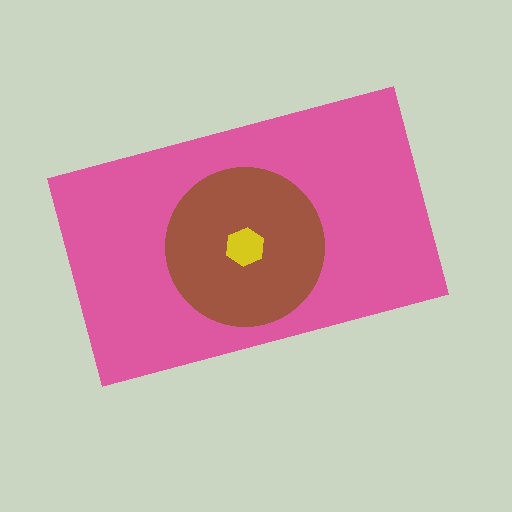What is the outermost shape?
The pink rectangle.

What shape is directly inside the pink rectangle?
The brown circle.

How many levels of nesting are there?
3.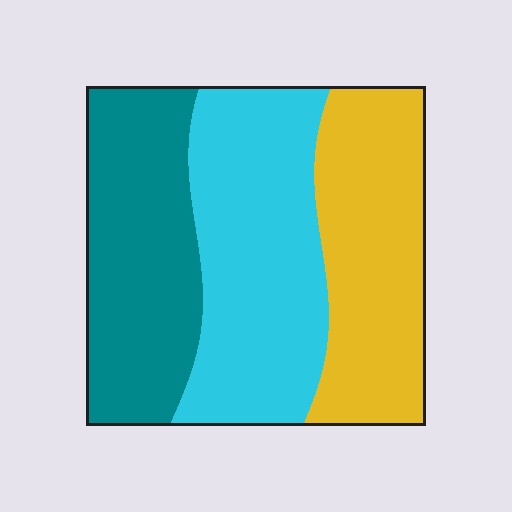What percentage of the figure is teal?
Teal covers 32% of the figure.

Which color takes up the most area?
Cyan, at roughly 35%.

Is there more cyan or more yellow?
Cyan.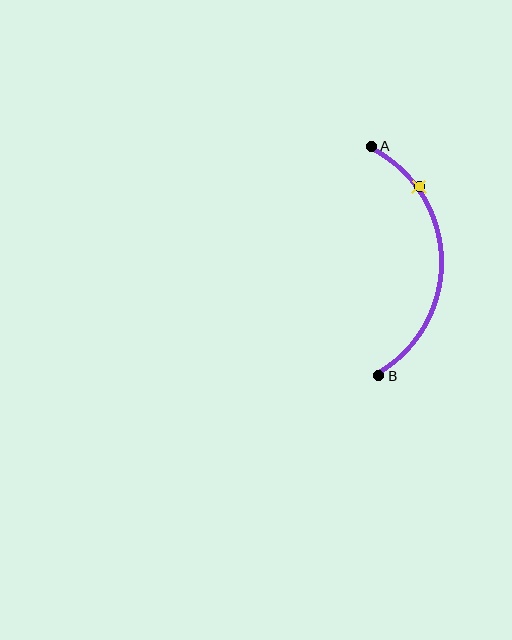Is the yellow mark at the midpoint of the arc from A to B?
No. The yellow mark lies on the arc but is closer to endpoint A. The arc midpoint would be at the point on the curve equidistant along the arc from both A and B.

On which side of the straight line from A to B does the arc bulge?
The arc bulges to the right of the straight line connecting A and B.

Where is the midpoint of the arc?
The arc midpoint is the point on the curve farthest from the straight line joining A and B. It sits to the right of that line.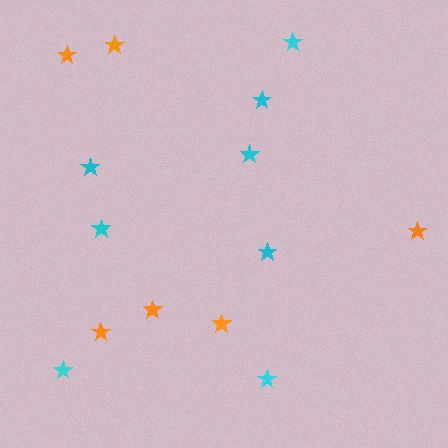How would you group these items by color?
There are 2 groups: one group of cyan stars (8) and one group of orange stars (6).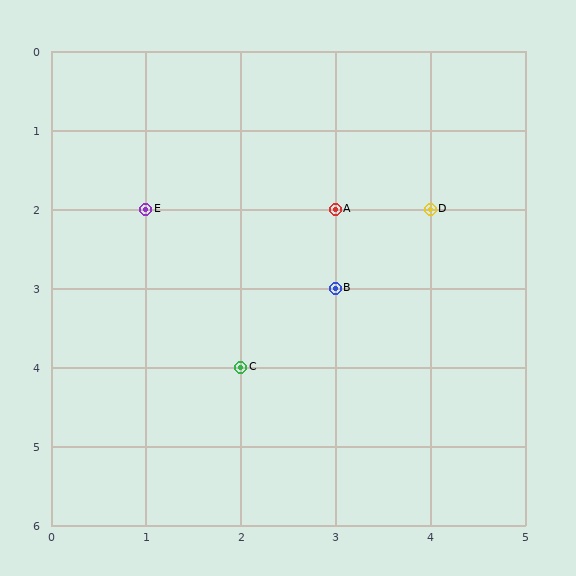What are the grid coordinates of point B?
Point B is at grid coordinates (3, 3).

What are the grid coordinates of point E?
Point E is at grid coordinates (1, 2).